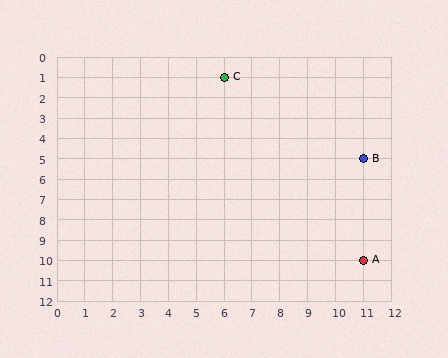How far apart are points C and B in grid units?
Points C and B are 5 columns and 4 rows apart (about 6.4 grid units diagonally).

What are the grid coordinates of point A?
Point A is at grid coordinates (11, 10).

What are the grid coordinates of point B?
Point B is at grid coordinates (11, 5).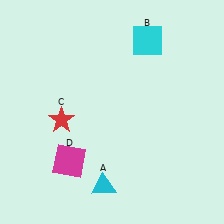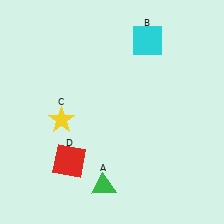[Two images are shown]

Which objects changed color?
A changed from cyan to green. C changed from red to yellow. D changed from magenta to red.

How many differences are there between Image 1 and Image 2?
There are 3 differences between the two images.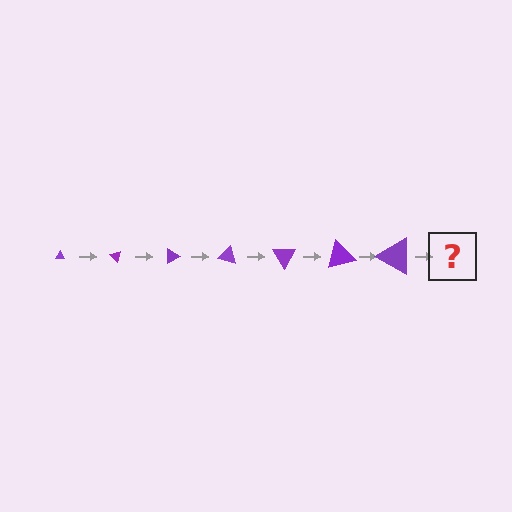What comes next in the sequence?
The next element should be a triangle, larger than the previous one and rotated 315 degrees from the start.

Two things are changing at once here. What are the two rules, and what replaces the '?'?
The two rules are that the triangle grows larger each step and it rotates 45 degrees each step. The '?' should be a triangle, larger than the previous one and rotated 315 degrees from the start.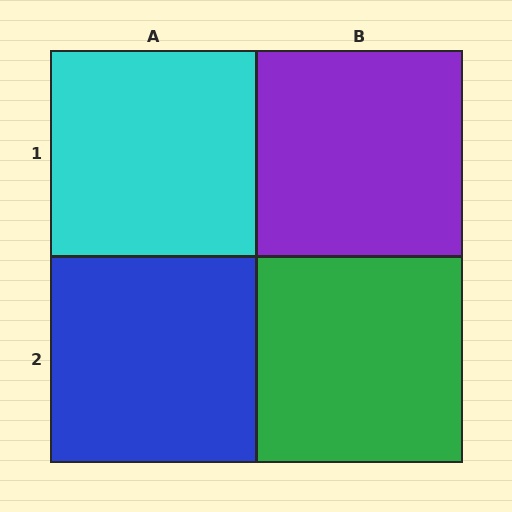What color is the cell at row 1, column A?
Cyan.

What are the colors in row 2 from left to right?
Blue, green.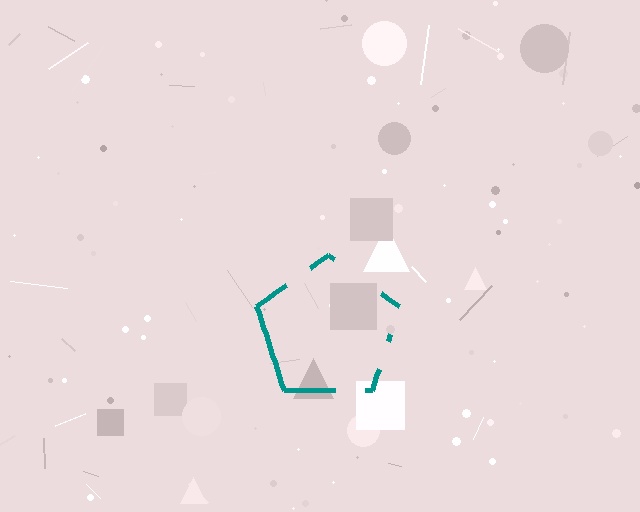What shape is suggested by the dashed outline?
The dashed outline suggests a pentagon.